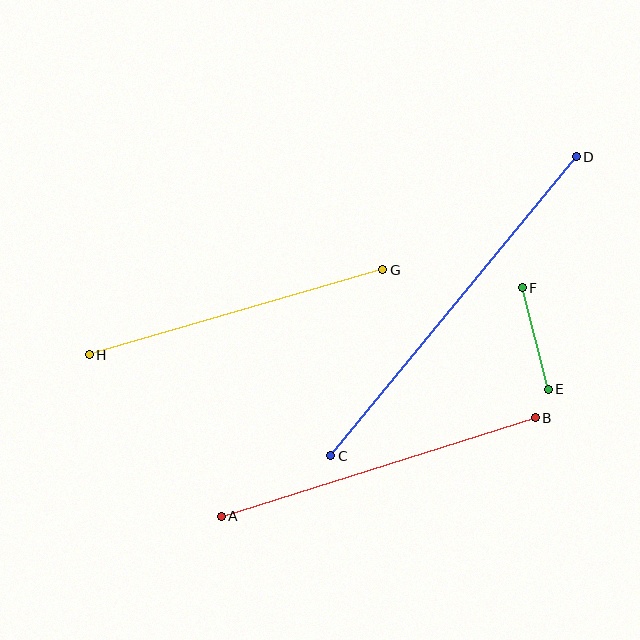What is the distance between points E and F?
The distance is approximately 105 pixels.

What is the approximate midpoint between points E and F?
The midpoint is at approximately (535, 339) pixels.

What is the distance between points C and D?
The distance is approximately 387 pixels.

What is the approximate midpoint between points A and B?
The midpoint is at approximately (378, 467) pixels.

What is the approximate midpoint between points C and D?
The midpoint is at approximately (454, 306) pixels.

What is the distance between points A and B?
The distance is approximately 329 pixels.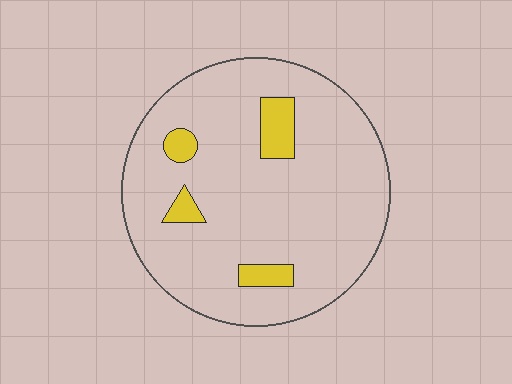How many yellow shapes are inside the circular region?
4.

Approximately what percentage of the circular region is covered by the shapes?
Approximately 10%.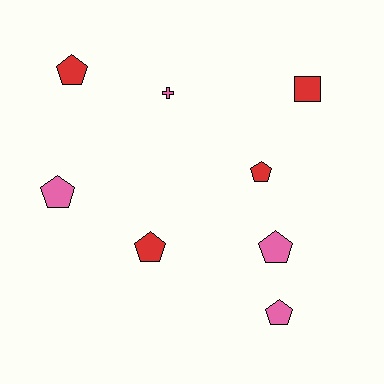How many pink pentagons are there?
There are 3 pink pentagons.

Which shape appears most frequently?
Pentagon, with 6 objects.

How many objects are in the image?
There are 8 objects.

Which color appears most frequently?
Red, with 4 objects.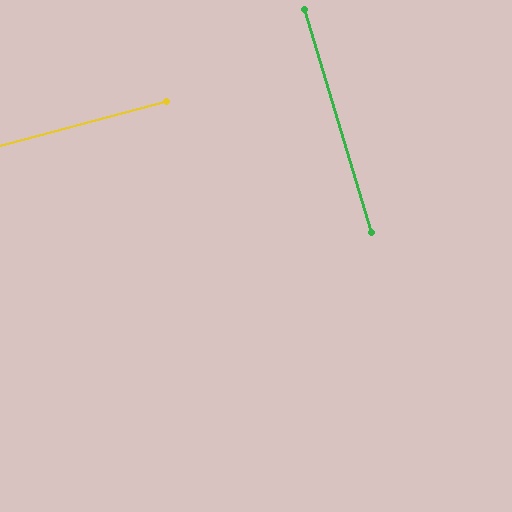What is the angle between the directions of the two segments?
Approximately 88 degrees.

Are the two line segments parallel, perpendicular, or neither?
Perpendicular — they meet at approximately 88°.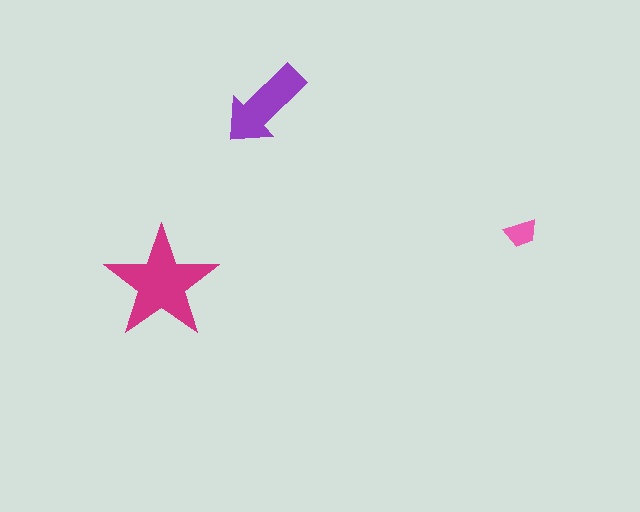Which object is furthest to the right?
The pink trapezoid is rightmost.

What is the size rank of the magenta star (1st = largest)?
1st.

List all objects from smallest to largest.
The pink trapezoid, the purple arrow, the magenta star.